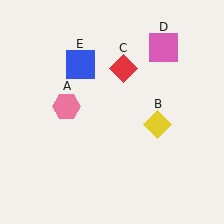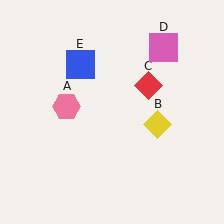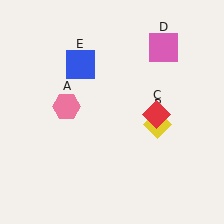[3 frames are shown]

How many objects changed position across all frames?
1 object changed position: red diamond (object C).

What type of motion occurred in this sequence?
The red diamond (object C) rotated clockwise around the center of the scene.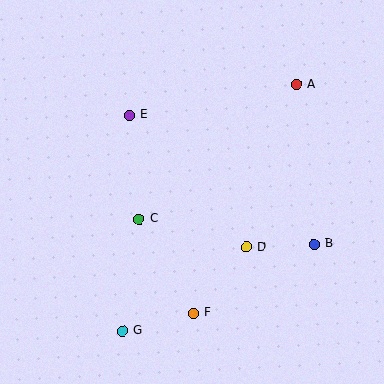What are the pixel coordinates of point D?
Point D is at (246, 247).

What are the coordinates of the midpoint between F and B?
The midpoint between F and B is at (254, 279).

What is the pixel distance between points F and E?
The distance between F and E is 208 pixels.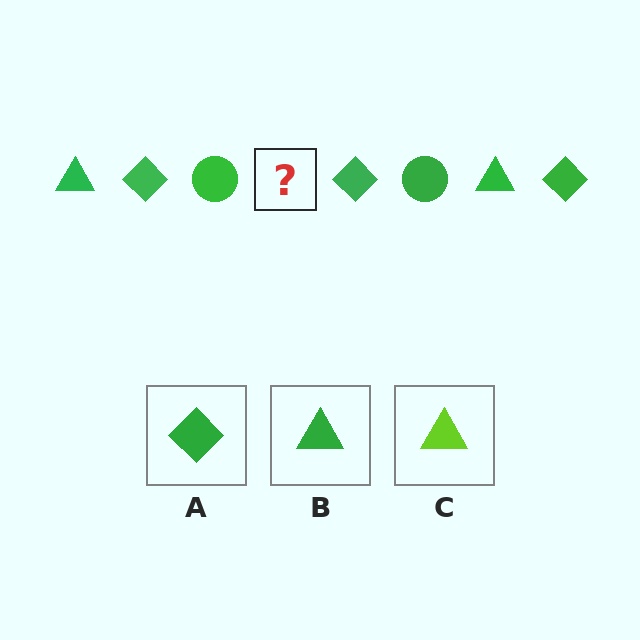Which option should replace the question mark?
Option B.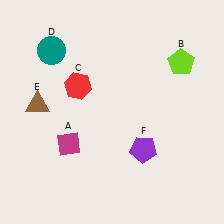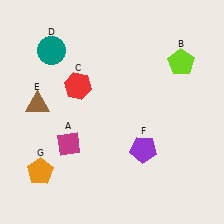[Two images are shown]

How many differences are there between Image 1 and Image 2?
There is 1 difference between the two images.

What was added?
An orange pentagon (G) was added in Image 2.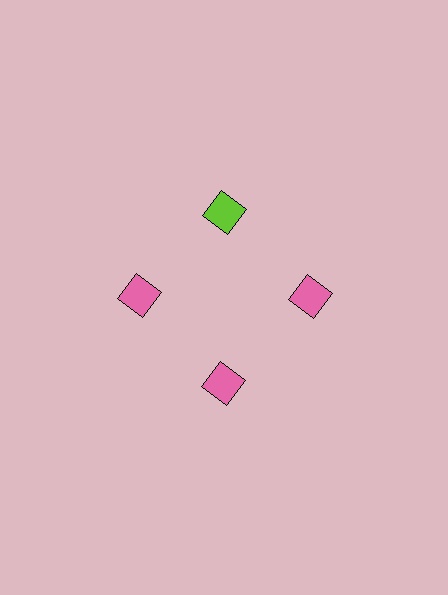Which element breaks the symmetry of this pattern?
The lime diamond at roughly the 12 o'clock position breaks the symmetry. All other shapes are pink diamonds.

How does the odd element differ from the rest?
It has a different color: lime instead of pink.